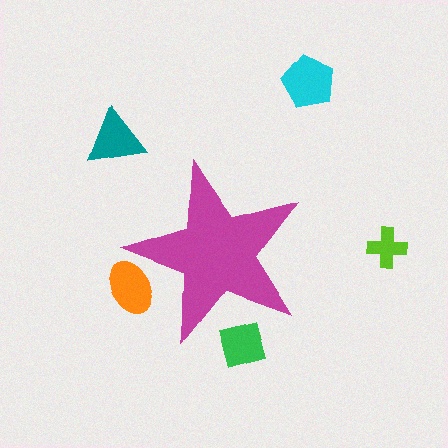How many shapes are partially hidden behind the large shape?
2 shapes are partially hidden.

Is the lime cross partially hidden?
No, the lime cross is fully visible.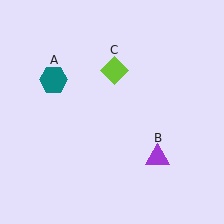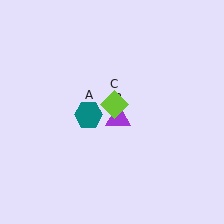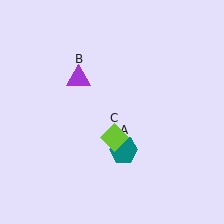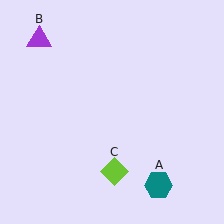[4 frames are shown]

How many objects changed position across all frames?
3 objects changed position: teal hexagon (object A), purple triangle (object B), lime diamond (object C).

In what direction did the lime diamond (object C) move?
The lime diamond (object C) moved down.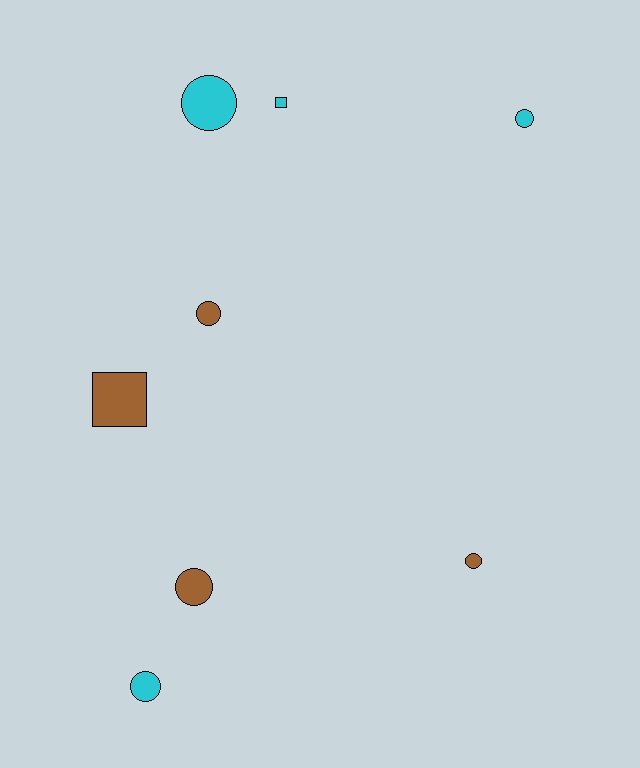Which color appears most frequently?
Cyan, with 4 objects.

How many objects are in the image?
There are 8 objects.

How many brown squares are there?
There is 1 brown square.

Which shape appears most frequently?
Circle, with 6 objects.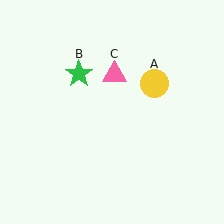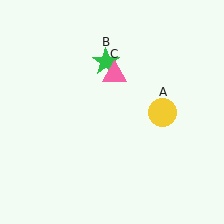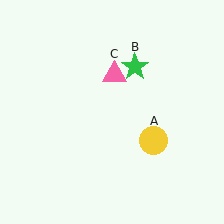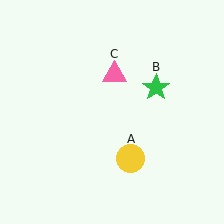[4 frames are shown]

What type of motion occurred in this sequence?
The yellow circle (object A), green star (object B) rotated clockwise around the center of the scene.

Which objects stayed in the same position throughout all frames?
Pink triangle (object C) remained stationary.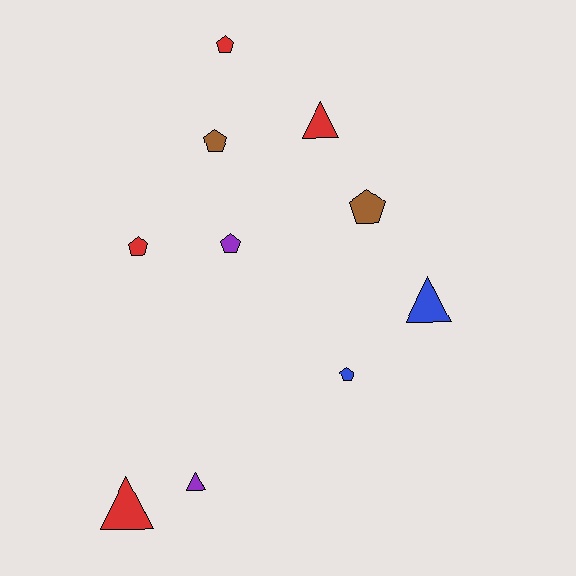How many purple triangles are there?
There is 1 purple triangle.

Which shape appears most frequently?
Pentagon, with 6 objects.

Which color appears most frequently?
Red, with 4 objects.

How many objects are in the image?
There are 10 objects.